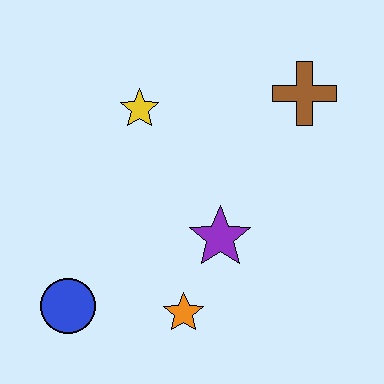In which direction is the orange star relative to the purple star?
The orange star is below the purple star.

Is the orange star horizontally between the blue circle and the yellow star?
No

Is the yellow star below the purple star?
No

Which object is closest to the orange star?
The purple star is closest to the orange star.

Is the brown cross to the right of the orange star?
Yes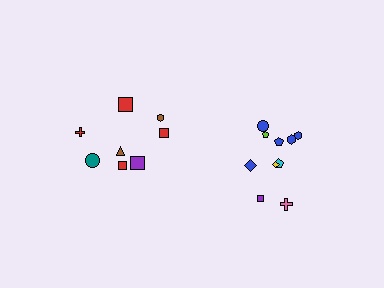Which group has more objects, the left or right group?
The right group.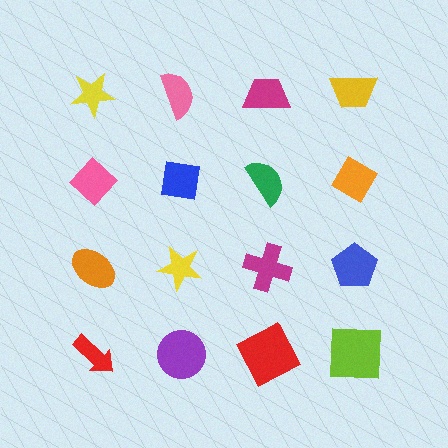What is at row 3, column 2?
A yellow star.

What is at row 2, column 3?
A green semicircle.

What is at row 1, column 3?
A magenta trapezoid.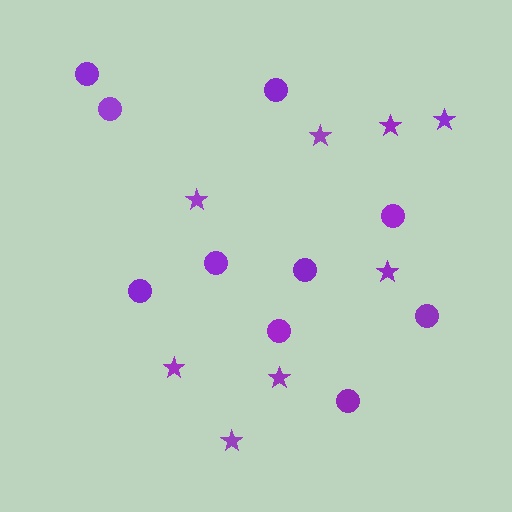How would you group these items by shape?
There are 2 groups: one group of circles (10) and one group of stars (8).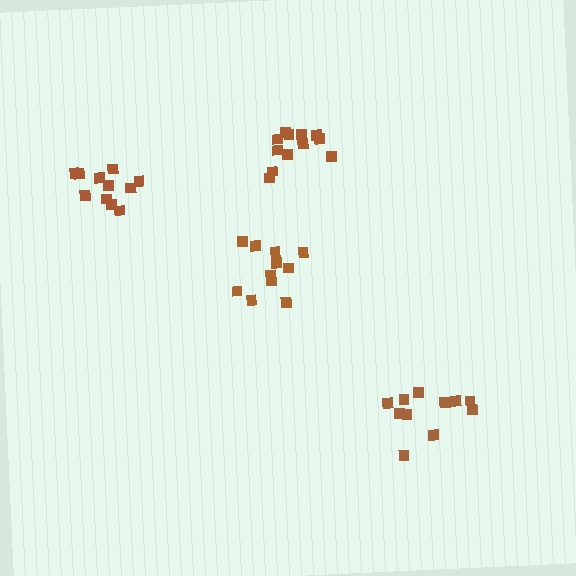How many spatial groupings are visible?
There are 4 spatial groupings.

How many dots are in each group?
Group 1: 12 dots, Group 2: 11 dots, Group 3: 11 dots, Group 4: 11 dots (45 total).